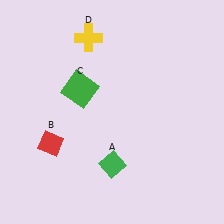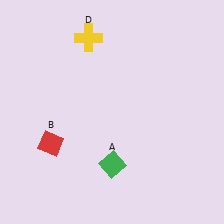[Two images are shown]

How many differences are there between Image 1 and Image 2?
There is 1 difference between the two images.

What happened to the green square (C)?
The green square (C) was removed in Image 2. It was in the top-left area of Image 1.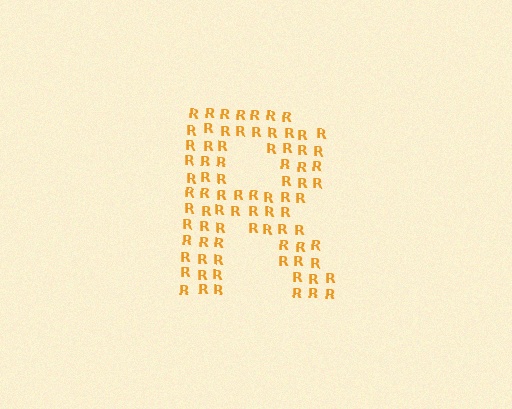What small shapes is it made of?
It is made of small letter R's.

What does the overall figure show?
The overall figure shows the letter R.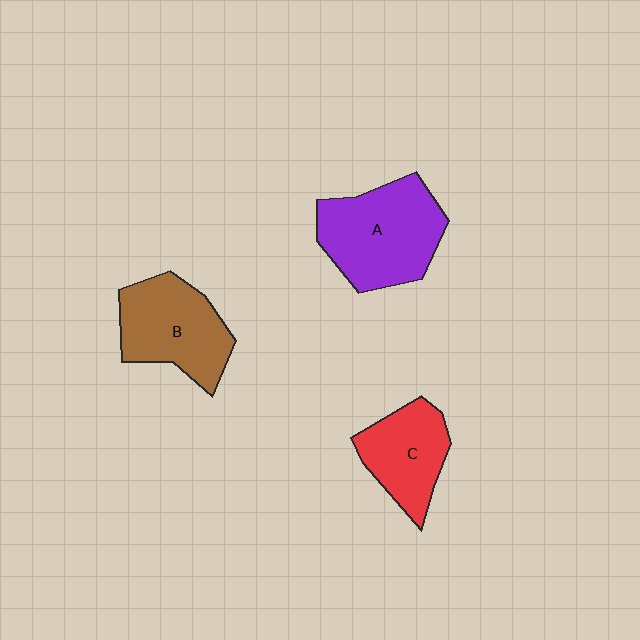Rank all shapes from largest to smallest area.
From largest to smallest: A (purple), B (brown), C (red).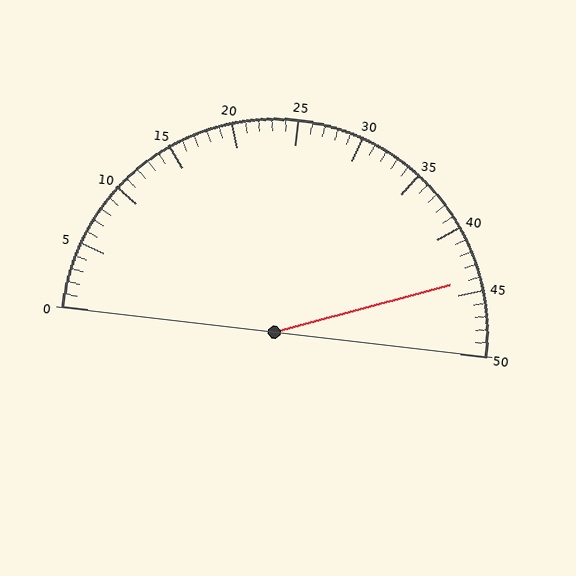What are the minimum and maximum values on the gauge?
The gauge ranges from 0 to 50.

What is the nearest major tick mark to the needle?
The nearest major tick mark is 45.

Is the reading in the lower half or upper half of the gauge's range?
The reading is in the upper half of the range (0 to 50).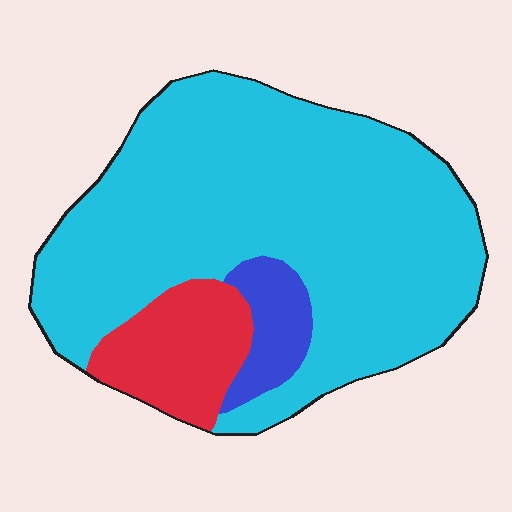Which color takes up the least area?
Blue, at roughly 5%.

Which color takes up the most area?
Cyan, at roughly 80%.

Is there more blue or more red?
Red.